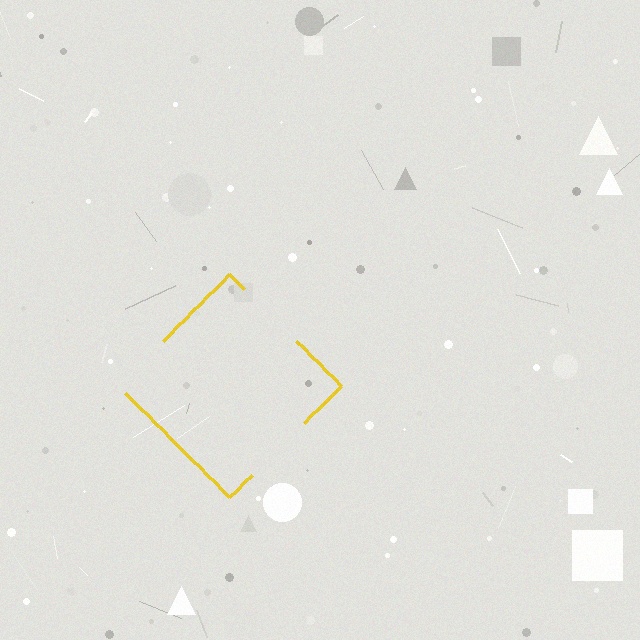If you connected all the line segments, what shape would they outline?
They would outline a diamond.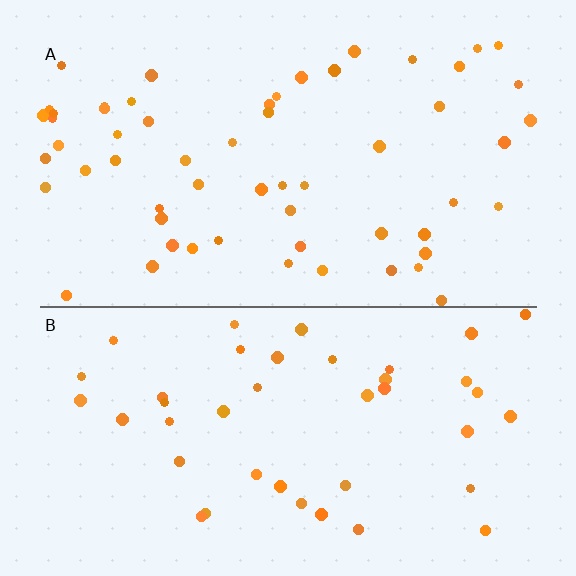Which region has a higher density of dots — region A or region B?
A (the top).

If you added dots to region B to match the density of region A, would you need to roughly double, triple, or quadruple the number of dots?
Approximately double.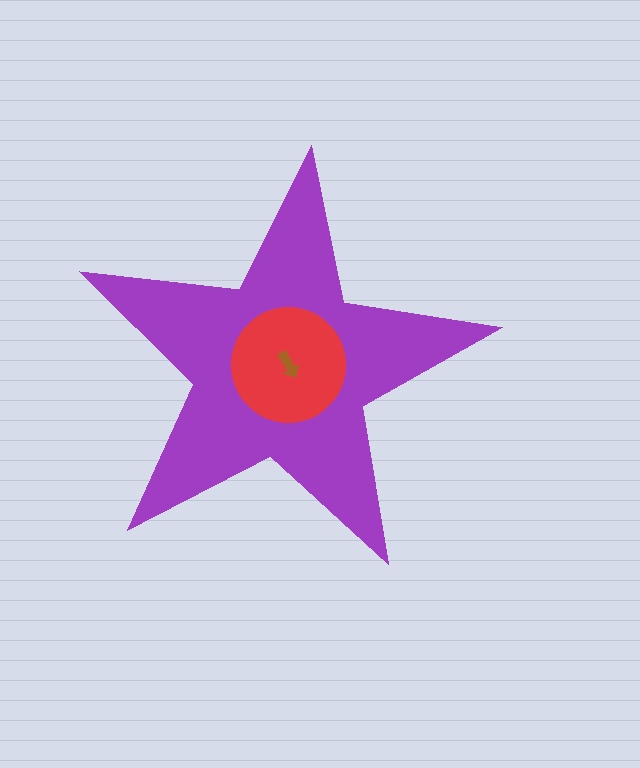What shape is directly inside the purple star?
The red circle.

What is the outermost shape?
The purple star.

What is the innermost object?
The brown arrow.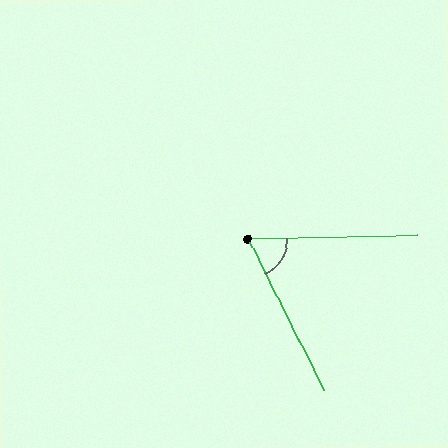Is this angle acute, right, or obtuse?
It is acute.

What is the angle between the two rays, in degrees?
Approximately 65 degrees.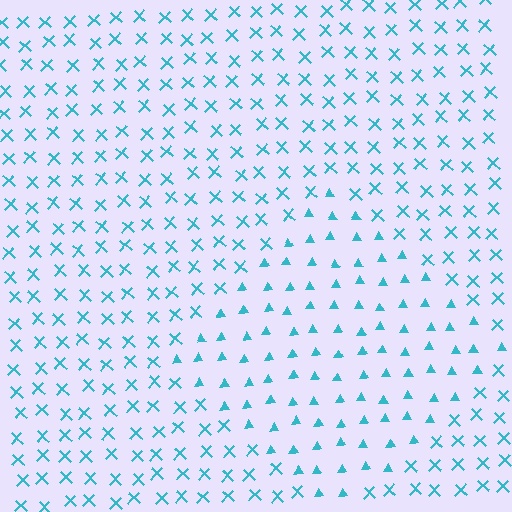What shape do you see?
I see a diamond.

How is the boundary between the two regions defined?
The boundary is defined by a change in element shape: triangles inside vs. X marks outside. All elements share the same color and spacing.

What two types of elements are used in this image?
The image uses triangles inside the diamond region and X marks outside it.